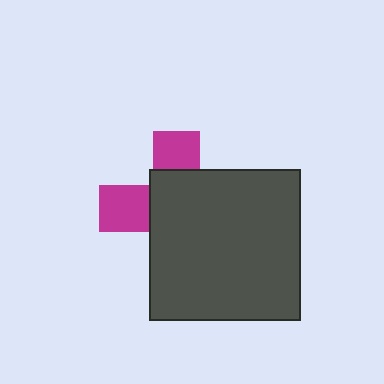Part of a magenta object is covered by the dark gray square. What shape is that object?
It is a cross.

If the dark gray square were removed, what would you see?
You would see the complete magenta cross.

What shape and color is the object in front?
The object in front is a dark gray square.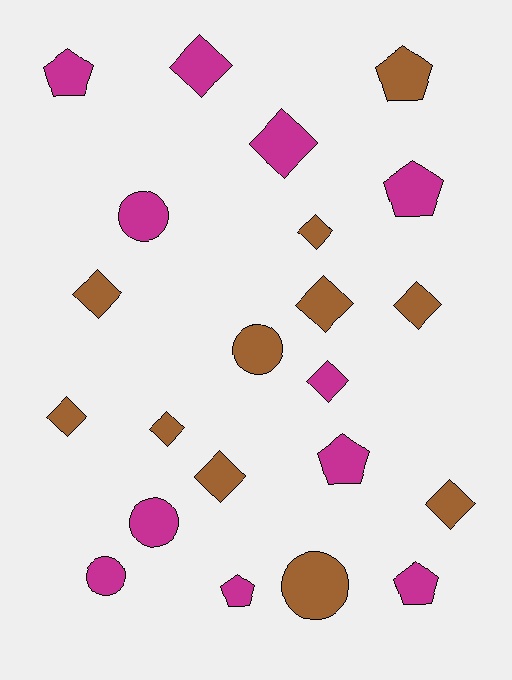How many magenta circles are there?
There are 3 magenta circles.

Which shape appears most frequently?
Diamond, with 11 objects.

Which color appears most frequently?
Magenta, with 11 objects.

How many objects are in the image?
There are 22 objects.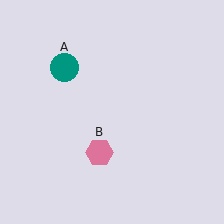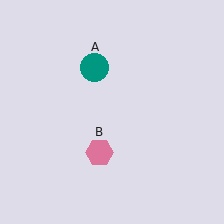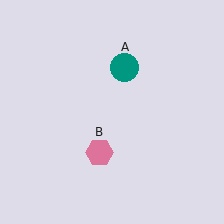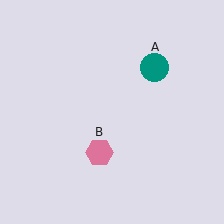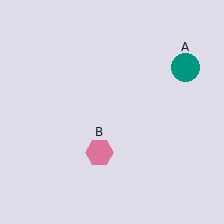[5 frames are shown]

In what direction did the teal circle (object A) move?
The teal circle (object A) moved right.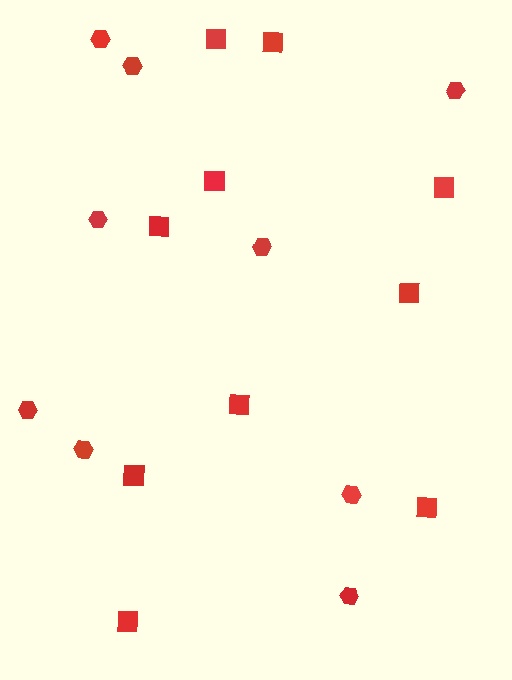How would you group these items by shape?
There are 2 groups: one group of hexagons (9) and one group of squares (10).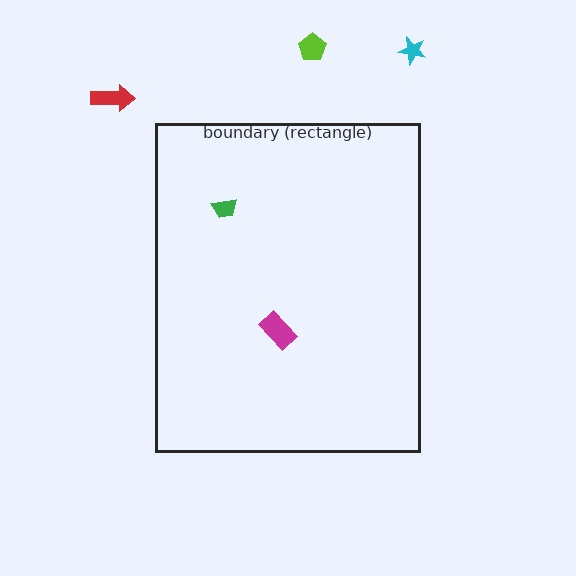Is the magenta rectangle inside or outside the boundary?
Inside.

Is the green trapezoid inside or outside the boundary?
Inside.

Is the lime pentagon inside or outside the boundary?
Outside.